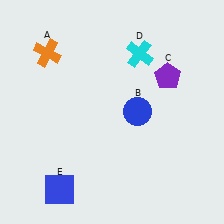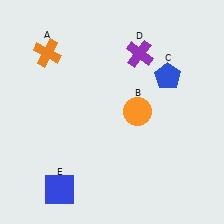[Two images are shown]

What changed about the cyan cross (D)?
In Image 1, D is cyan. In Image 2, it changed to purple.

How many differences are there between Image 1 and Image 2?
There are 3 differences between the two images.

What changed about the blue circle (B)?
In Image 1, B is blue. In Image 2, it changed to orange.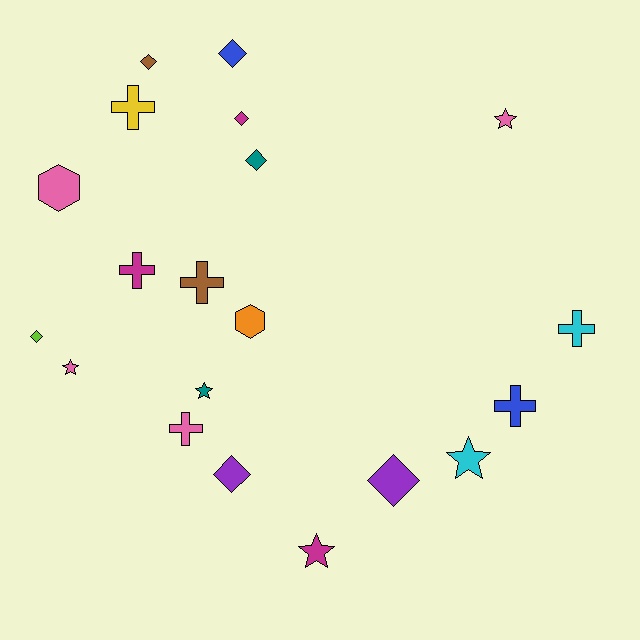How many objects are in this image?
There are 20 objects.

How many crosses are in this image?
There are 6 crosses.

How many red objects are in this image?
There are no red objects.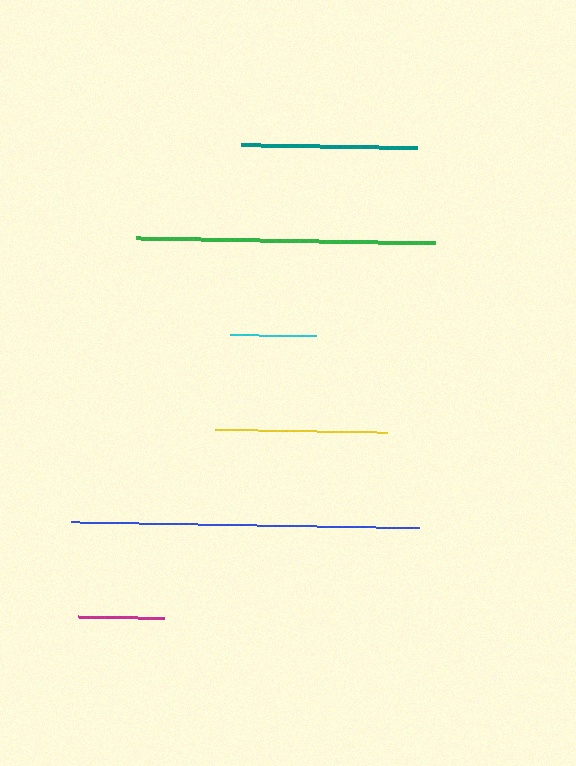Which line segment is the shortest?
The cyan line is the shortest at approximately 85 pixels.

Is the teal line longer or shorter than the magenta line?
The teal line is longer than the magenta line.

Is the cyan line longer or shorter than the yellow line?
The yellow line is longer than the cyan line.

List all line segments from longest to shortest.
From longest to shortest: blue, green, teal, yellow, magenta, cyan.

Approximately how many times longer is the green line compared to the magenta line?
The green line is approximately 3.5 times the length of the magenta line.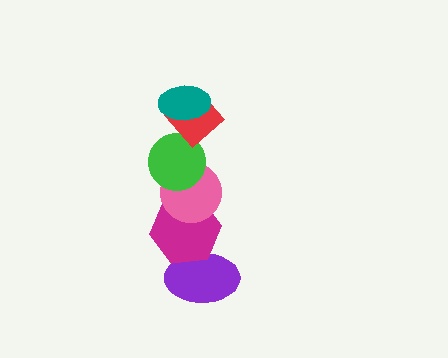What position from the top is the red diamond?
The red diamond is 2nd from the top.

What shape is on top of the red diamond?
The teal ellipse is on top of the red diamond.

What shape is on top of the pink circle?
The green circle is on top of the pink circle.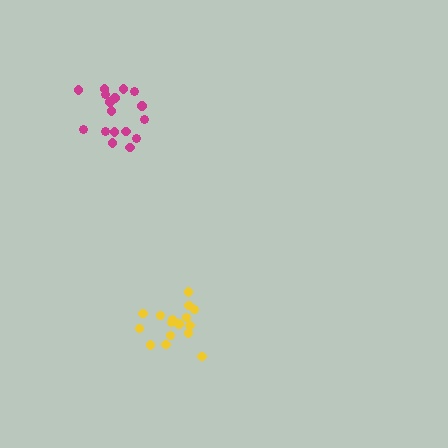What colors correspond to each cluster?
The clusters are colored: yellow, magenta.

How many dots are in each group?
Group 1: 16 dots, Group 2: 18 dots (34 total).